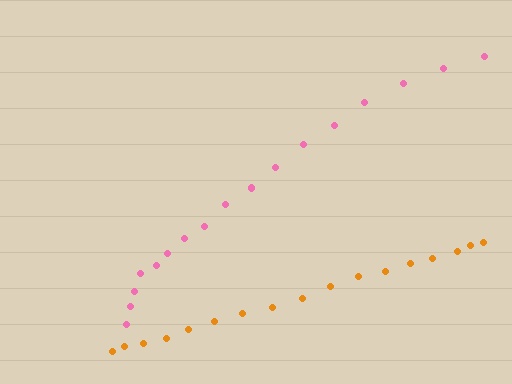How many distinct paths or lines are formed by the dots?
There are 2 distinct paths.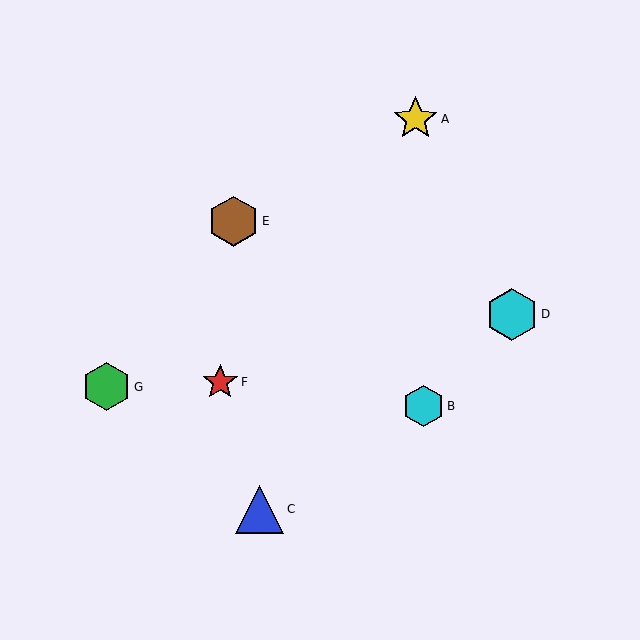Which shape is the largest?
The cyan hexagon (labeled D) is the largest.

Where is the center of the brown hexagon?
The center of the brown hexagon is at (234, 221).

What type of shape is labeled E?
Shape E is a brown hexagon.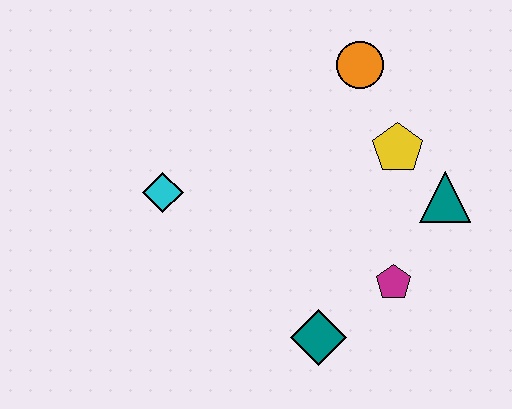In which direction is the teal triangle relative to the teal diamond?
The teal triangle is above the teal diamond.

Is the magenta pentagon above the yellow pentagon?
No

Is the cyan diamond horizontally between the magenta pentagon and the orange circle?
No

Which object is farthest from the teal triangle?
The cyan diamond is farthest from the teal triangle.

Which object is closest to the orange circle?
The yellow pentagon is closest to the orange circle.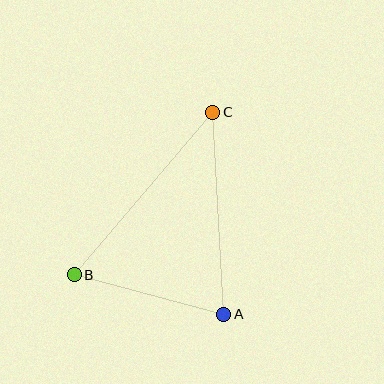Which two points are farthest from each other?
Points B and C are farthest from each other.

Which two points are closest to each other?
Points A and B are closest to each other.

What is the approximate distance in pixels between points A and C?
The distance between A and C is approximately 202 pixels.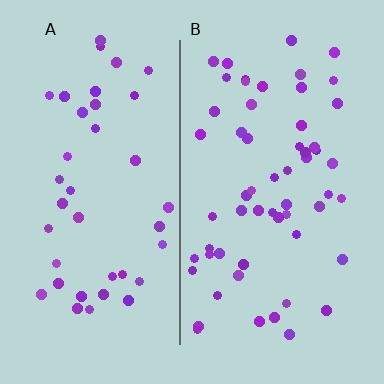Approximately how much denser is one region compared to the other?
Approximately 1.5× — region B over region A.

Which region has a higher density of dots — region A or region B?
B (the right).